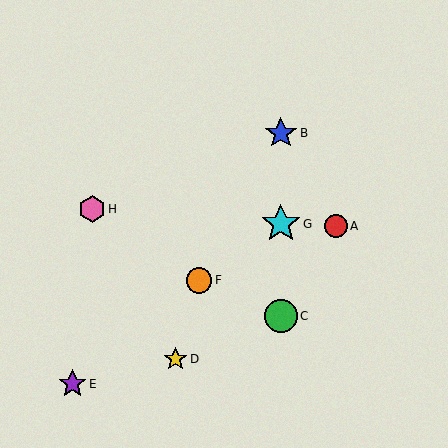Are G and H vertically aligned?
No, G is at x≈281 and H is at x≈92.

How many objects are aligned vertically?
3 objects (B, C, G) are aligned vertically.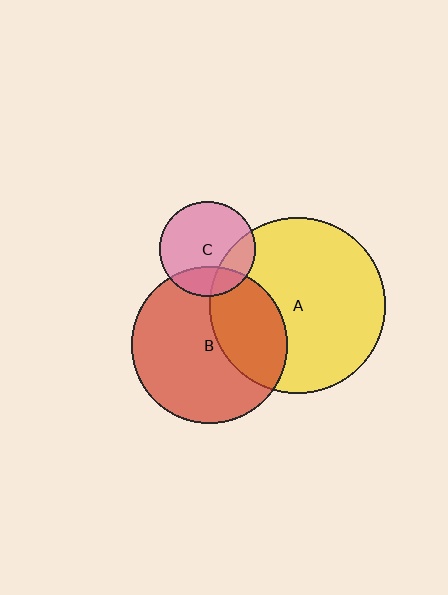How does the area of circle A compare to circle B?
Approximately 1.3 times.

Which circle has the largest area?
Circle A (yellow).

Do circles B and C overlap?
Yes.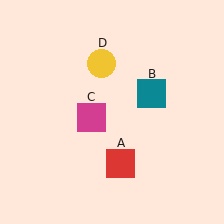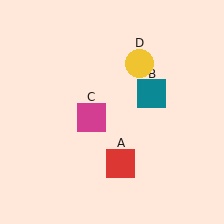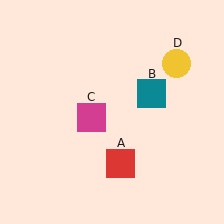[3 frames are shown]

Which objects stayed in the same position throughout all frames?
Red square (object A) and teal square (object B) and magenta square (object C) remained stationary.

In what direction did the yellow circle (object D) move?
The yellow circle (object D) moved right.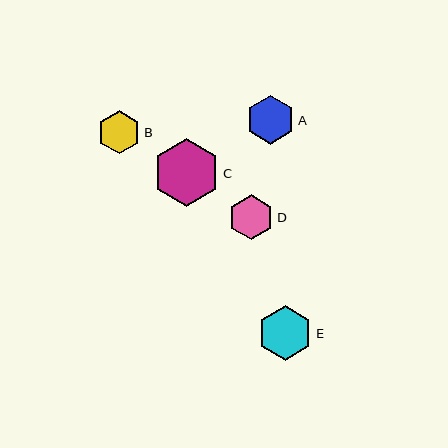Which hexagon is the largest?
Hexagon C is the largest with a size of approximately 67 pixels.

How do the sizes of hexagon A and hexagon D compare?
Hexagon A and hexagon D are approximately the same size.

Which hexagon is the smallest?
Hexagon B is the smallest with a size of approximately 43 pixels.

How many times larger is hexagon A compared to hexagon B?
Hexagon A is approximately 1.1 times the size of hexagon B.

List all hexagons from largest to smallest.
From largest to smallest: C, E, A, D, B.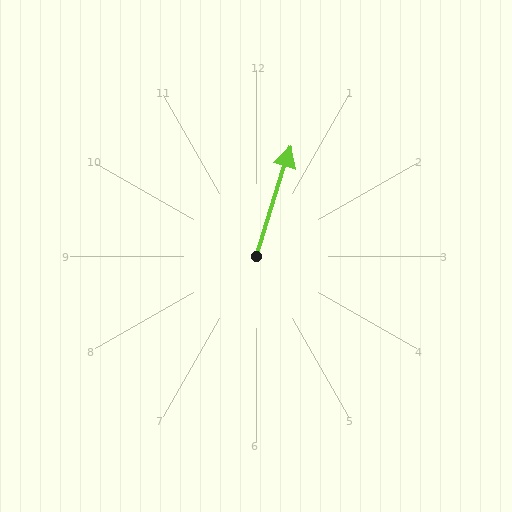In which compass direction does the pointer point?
North.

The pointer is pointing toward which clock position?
Roughly 1 o'clock.